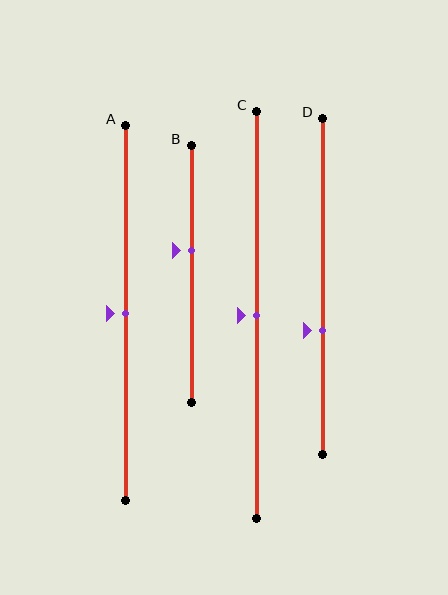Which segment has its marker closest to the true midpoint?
Segment A has its marker closest to the true midpoint.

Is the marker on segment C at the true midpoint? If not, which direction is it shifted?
Yes, the marker on segment C is at the true midpoint.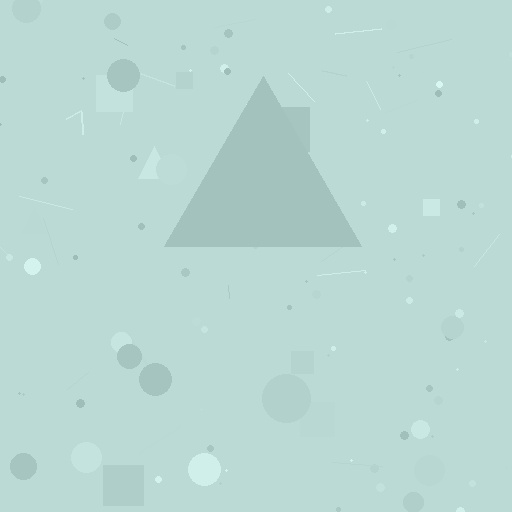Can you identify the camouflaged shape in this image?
The camouflaged shape is a triangle.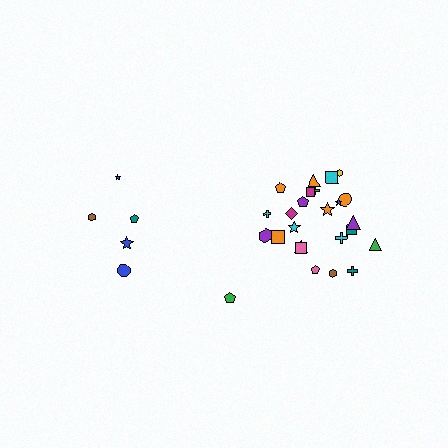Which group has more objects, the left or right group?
The right group.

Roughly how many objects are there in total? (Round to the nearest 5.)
Roughly 30 objects in total.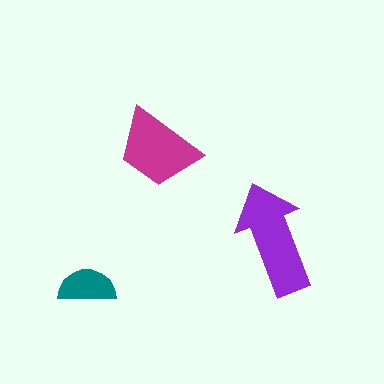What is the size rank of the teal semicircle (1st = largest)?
3rd.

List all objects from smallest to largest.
The teal semicircle, the magenta trapezoid, the purple arrow.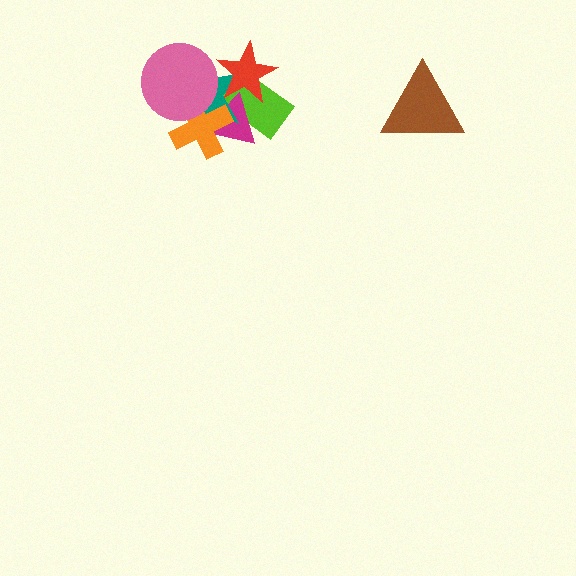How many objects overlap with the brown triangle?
0 objects overlap with the brown triangle.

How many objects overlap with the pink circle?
2 objects overlap with the pink circle.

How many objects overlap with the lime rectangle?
3 objects overlap with the lime rectangle.